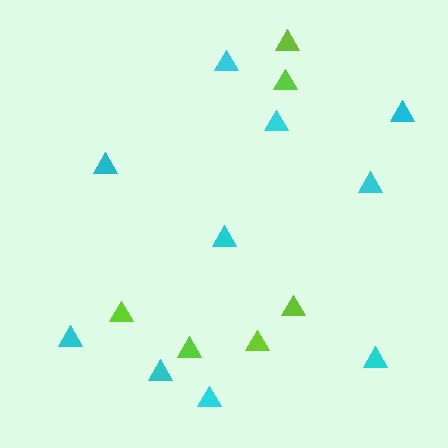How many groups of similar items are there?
There are 2 groups: one group of cyan triangles (10) and one group of lime triangles (6).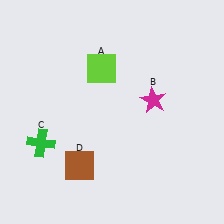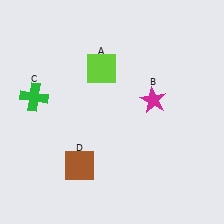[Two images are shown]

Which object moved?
The green cross (C) moved up.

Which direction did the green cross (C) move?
The green cross (C) moved up.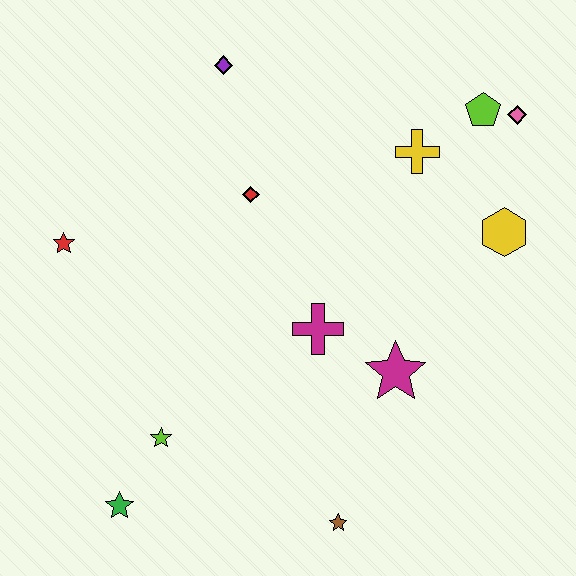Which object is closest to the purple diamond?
The red diamond is closest to the purple diamond.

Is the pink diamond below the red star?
No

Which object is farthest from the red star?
The pink diamond is farthest from the red star.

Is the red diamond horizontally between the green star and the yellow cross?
Yes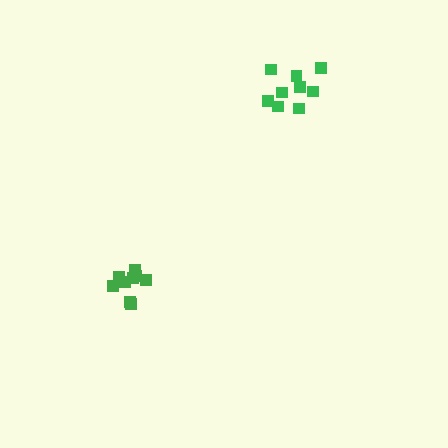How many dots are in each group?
Group 1: 9 dots, Group 2: 9 dots (18 total).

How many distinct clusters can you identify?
There are 2 distinct clusters.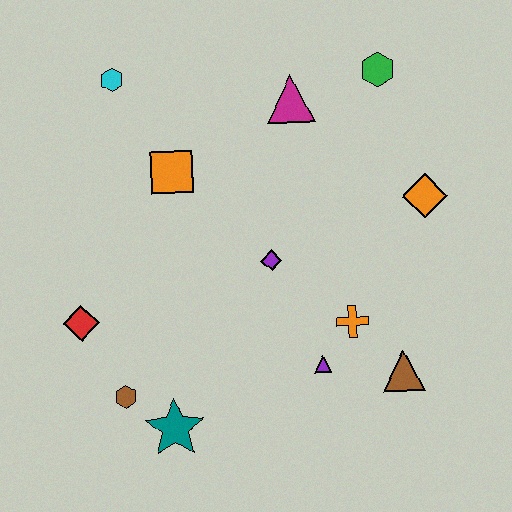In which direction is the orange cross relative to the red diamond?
The orange cross is to the right of the red diamond.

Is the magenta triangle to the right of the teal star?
Yes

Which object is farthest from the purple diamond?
The cyan hexagon is farthest from the purple diamond.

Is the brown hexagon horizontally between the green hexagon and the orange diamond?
No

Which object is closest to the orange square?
The cyan hexagon is closest to the orange square.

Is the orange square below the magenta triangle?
Yes